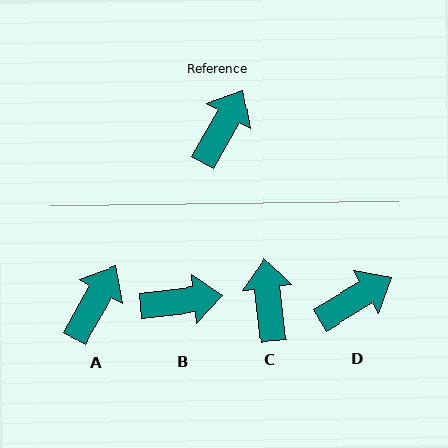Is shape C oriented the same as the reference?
No, it is off by about 36 degrees.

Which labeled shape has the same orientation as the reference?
A.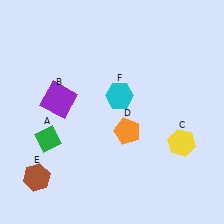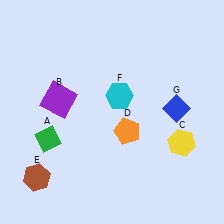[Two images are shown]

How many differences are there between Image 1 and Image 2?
There is 1 difference between the two images.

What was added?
A blue diamond (G) was added in Image 2.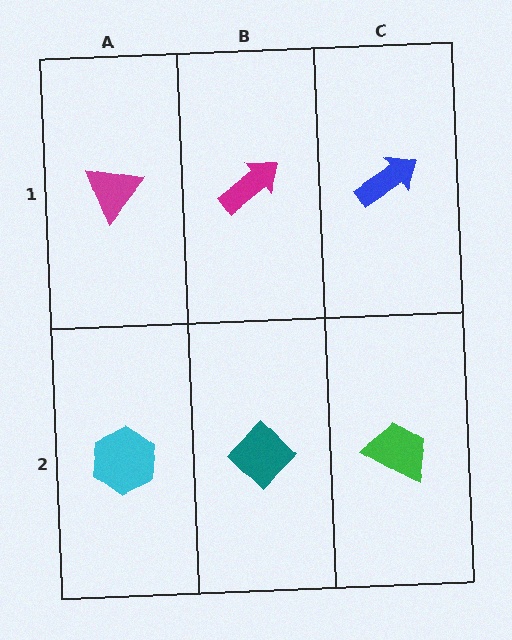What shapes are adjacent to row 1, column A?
A cyan hexagon (row 2, column A), a magenta arrow (row 1, column B).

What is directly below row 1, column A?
A cyan hexagon.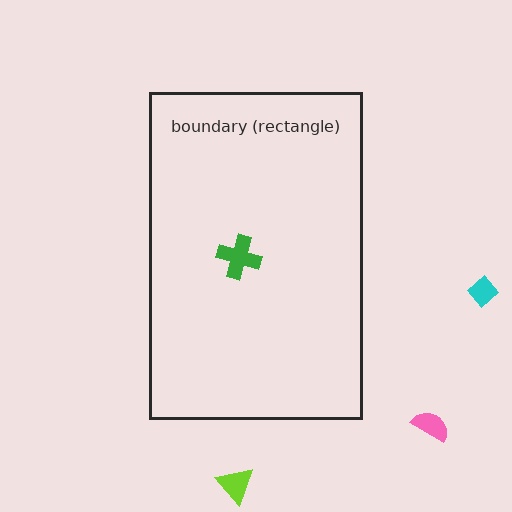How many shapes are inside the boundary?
1 inside, 3 outside.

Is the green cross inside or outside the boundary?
Inside.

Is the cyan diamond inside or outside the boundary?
Outside.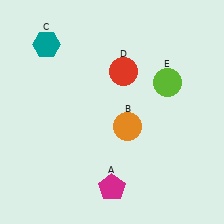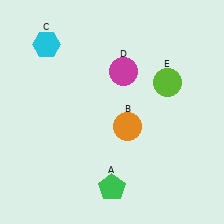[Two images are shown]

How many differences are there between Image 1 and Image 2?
There are 3 differences between the two images.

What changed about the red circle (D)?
In Image 1, D is red. In Image 2, it changed to magenta.